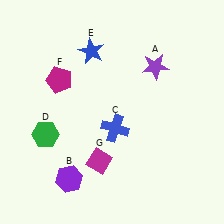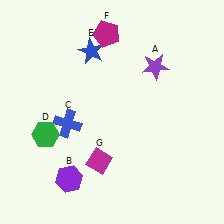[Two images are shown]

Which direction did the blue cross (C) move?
The blue cross (C) moved left.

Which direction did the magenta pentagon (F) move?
The magenta pentagon (F) moved right.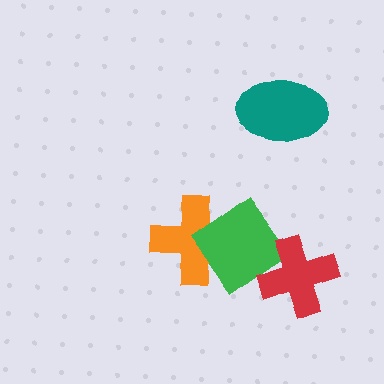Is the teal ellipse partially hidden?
No, no other shape covers it.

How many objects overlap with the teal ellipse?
0 objects overlap with the teal ellipse.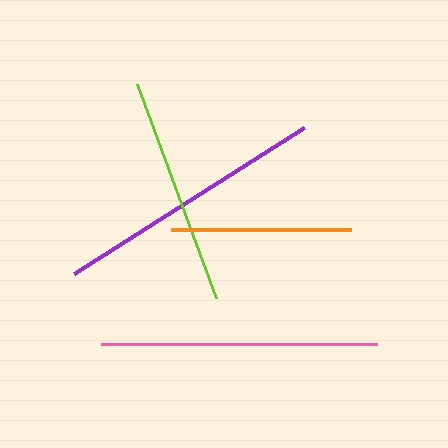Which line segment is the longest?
The pink line is the longest at approximately 276 pixels.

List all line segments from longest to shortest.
From longest to shortest: pink, purple, lime, orange.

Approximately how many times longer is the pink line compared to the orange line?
The pink line is approximately 1.5 times the length of the orange line.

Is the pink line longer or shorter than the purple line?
The pink line is longer than the purple line.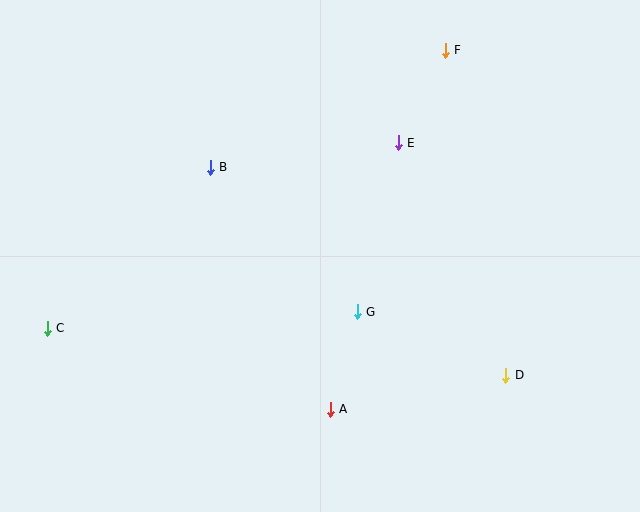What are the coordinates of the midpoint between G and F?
The midpoint between G and F is at (401, 181).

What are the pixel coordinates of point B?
Point B is at (210, 167).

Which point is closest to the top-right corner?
Point F is closest to the top-right corner.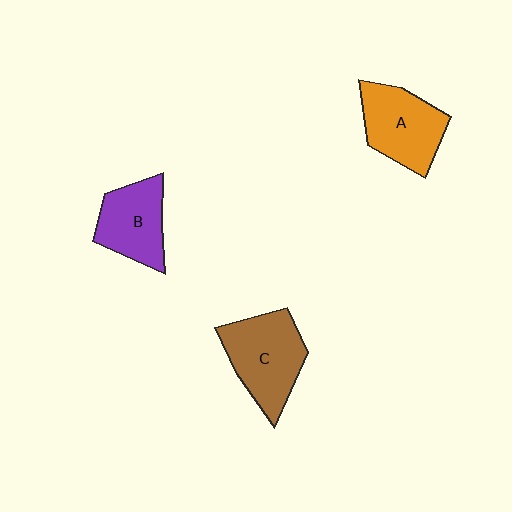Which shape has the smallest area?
Shape B (purple).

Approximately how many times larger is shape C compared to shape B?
Approximately 1.3 times.